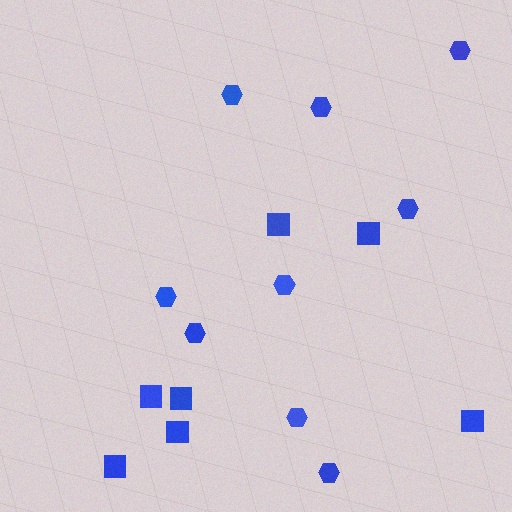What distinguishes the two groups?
There are 2 groups: one group of hexagons (9) and one group of squares (7).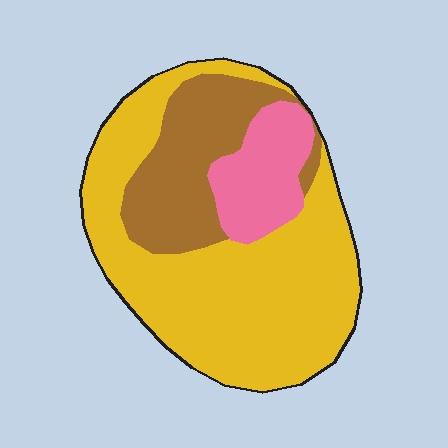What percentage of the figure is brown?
Brown takes up between a sixth and a third of the figure.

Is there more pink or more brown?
Brown.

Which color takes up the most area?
Yellow, at roughly 60%.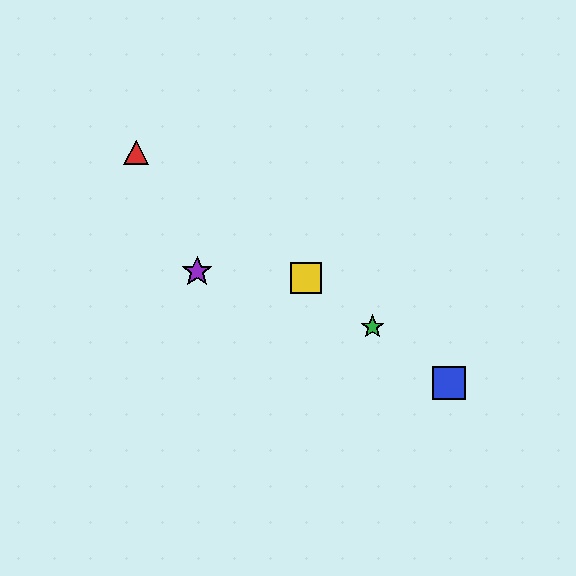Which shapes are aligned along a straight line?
The red triangle, the blue square, the green star, the yellow square are aligned along a straight line.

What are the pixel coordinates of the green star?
The green star is at (372, 327).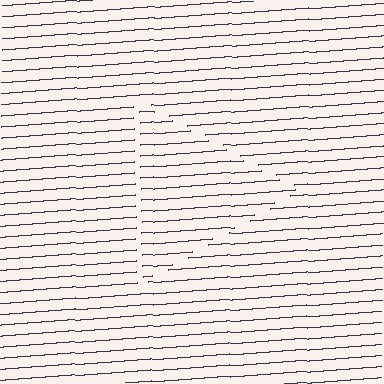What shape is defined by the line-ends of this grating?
An illusory triangle. The interior of the shape contains the same grating, shifted by half a period — the contour is defined by the phase discontinuity where line-ends from the inner and outer gratings abut.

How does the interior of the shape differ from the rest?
The interior of the shape contains the same grating, shifted by half a period — the contour is defined by the phase discontinuity where line-ends from the inner and outer gratings abut.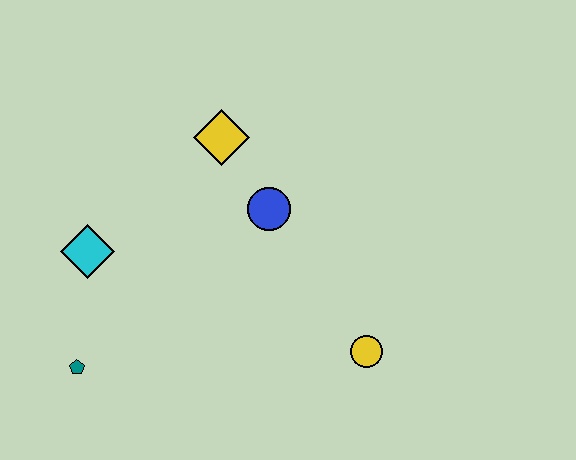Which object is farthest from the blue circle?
The teal pentagon is farthest from the blue circle.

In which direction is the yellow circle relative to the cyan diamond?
The yellow circle is to the right of the cyan diamond.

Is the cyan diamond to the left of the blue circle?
Yes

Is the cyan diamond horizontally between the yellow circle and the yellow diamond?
No